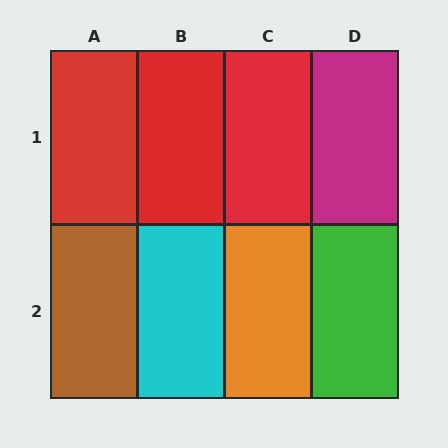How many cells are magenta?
1 cell is magenta.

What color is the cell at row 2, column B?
Cyan.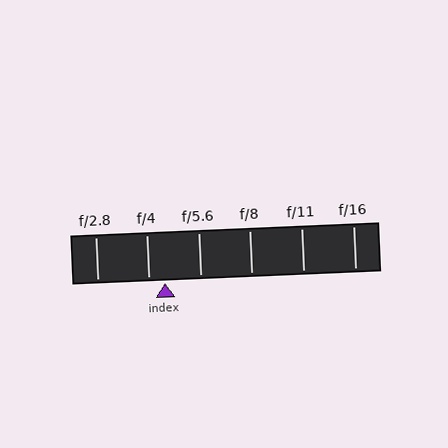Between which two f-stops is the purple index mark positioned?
The index mark is between f/4 and f/5.6.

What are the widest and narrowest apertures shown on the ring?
The widest aperture shown is f/2.8 and the narrowest is f/16.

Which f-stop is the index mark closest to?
The index mark is closest to f/4.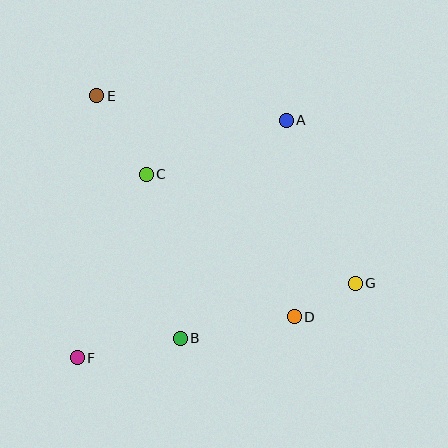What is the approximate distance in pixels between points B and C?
The distance between B and C is approximately 168 pixels.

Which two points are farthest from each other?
Points E and G are farthest from each other.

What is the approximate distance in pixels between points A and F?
The distance between A and F is approximately 316 pixels.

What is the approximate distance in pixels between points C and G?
The distance between C and G is approximately 236 pixels.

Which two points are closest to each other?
Points D and G are closest to each other.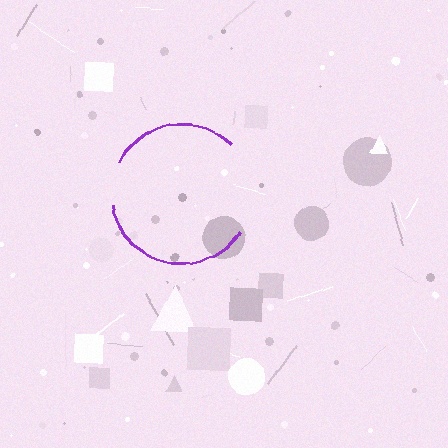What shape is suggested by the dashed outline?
The dashed outline suggests a circle.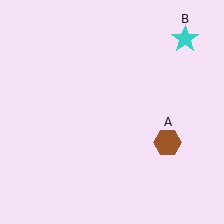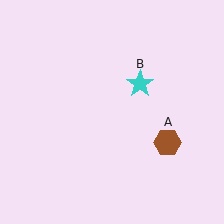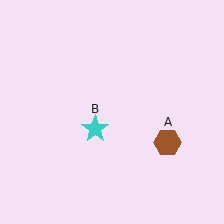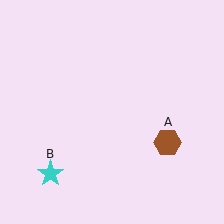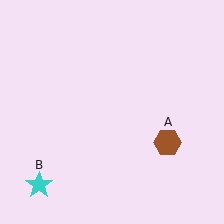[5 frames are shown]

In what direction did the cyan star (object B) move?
The cyan star (object B) moved down and to the left.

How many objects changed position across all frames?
1 object changed position: cyan star (object B).